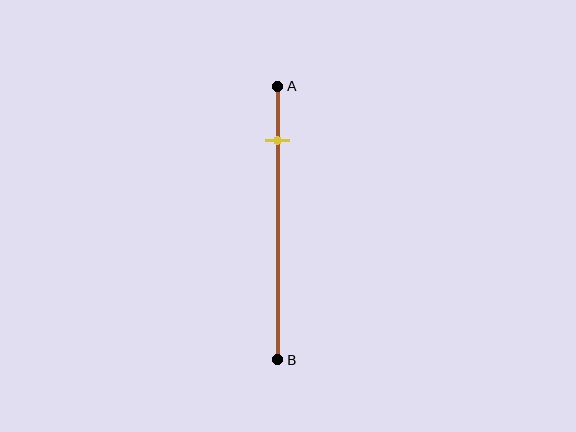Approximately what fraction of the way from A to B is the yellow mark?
The yellow mark is approximately 20% of the way from A to B.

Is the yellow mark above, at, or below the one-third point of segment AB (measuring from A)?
The yellow mark is above the one-third point of segment AB.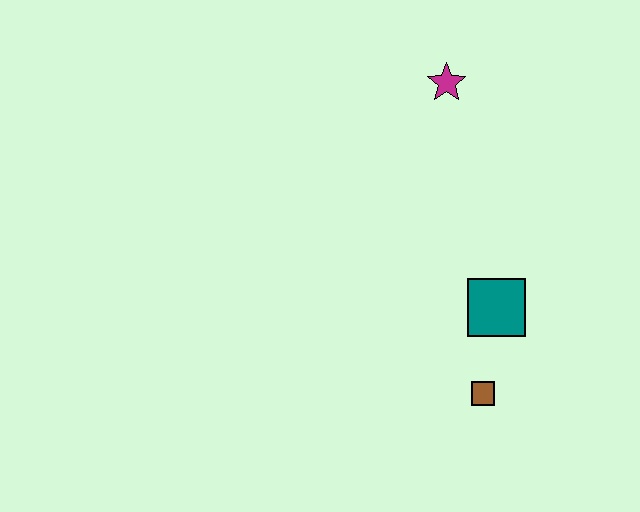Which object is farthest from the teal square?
The magenta star is farthest from the teal square.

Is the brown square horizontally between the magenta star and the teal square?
Yes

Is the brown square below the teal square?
Yes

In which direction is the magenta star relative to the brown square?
The magenta star is above the brown square.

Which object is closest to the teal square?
The brown square is closest to the teal square.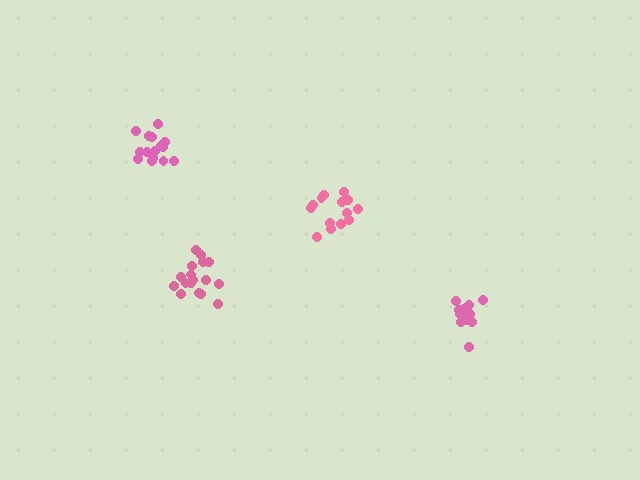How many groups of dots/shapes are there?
There are 4 groups.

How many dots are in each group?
Group 1: 13 dots, Group 2: 16 dots, Group 3: 14 dots, Group 4: 17 dots (60 total).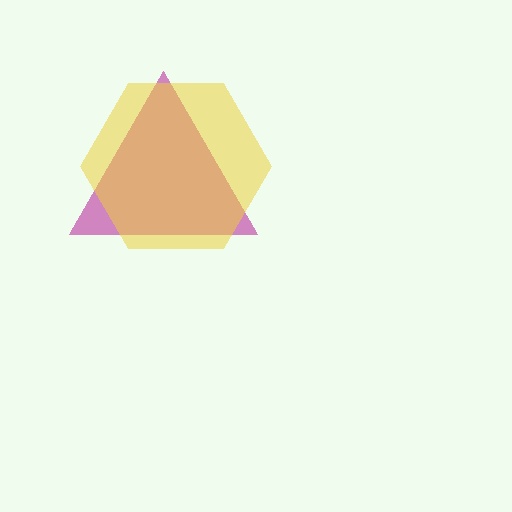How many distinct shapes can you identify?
There are 2 distinct shapes: a magenta triangle, a yellow hexagon.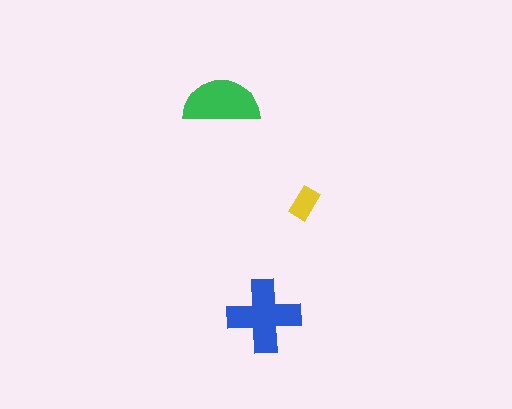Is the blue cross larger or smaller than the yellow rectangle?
Larger.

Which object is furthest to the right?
The yellow rectangle is rightmost.